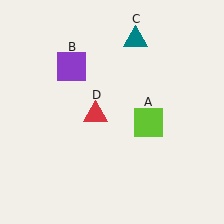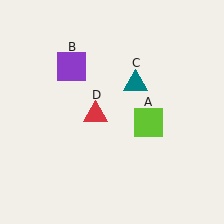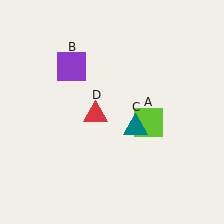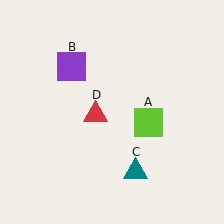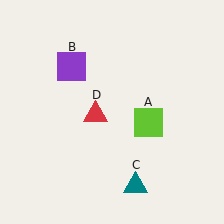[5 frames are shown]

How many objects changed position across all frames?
1 object changed position: teal triangle (object C).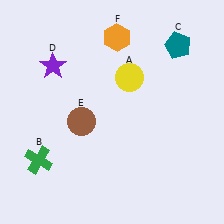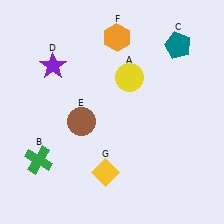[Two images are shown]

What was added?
A yellow diamond (G) was added in Image 2.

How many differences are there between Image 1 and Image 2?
There is 1 difference between the two images.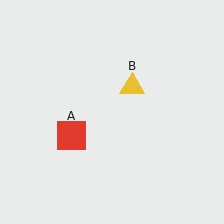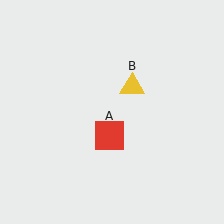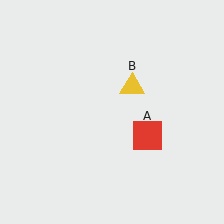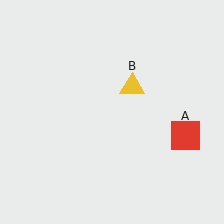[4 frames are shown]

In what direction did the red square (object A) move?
The red square (object A) moved right.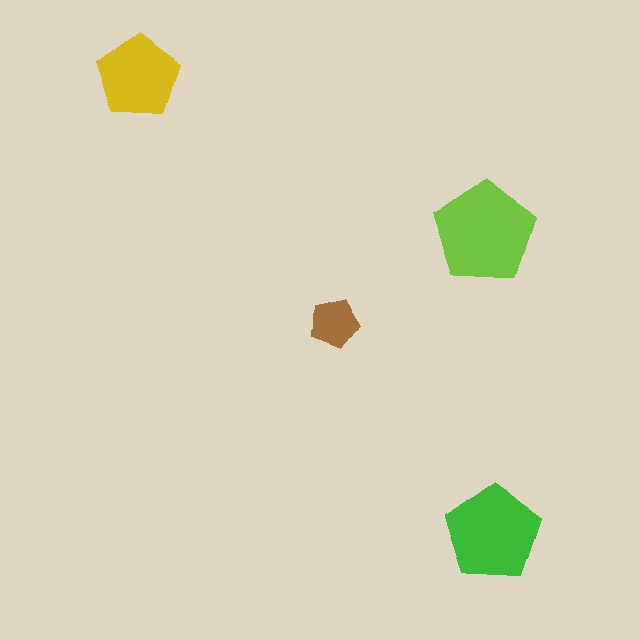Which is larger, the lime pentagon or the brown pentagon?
The lime one.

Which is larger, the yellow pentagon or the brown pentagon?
The yellow one.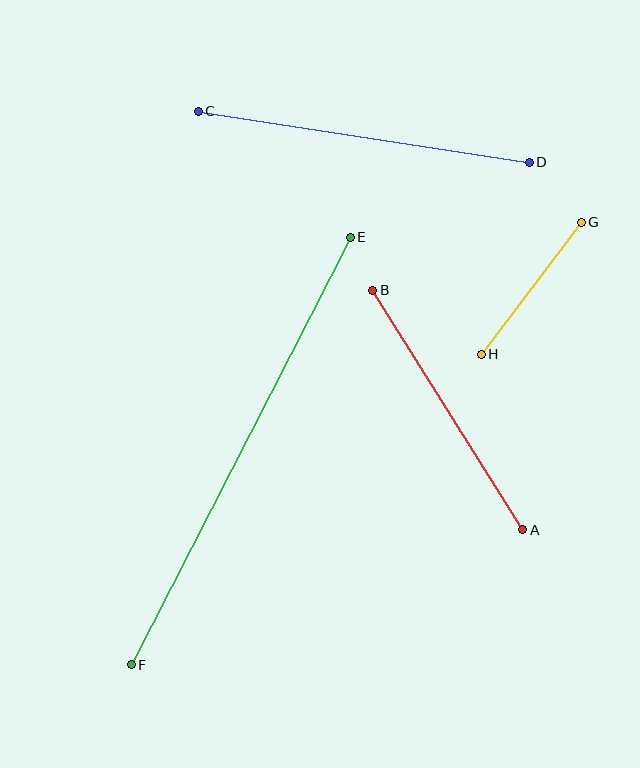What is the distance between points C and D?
The distance is approximately 335 pixels.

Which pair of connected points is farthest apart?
Points E and F are farthest apart.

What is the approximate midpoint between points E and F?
The midpoint is at approximately (241, 451) pixels.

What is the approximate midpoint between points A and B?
The midpoint is at approximately (448, 410) pixels.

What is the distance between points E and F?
The distance is approximately 481 pixels.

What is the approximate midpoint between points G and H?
The midpoint is at approximately (531, 288) pixels.